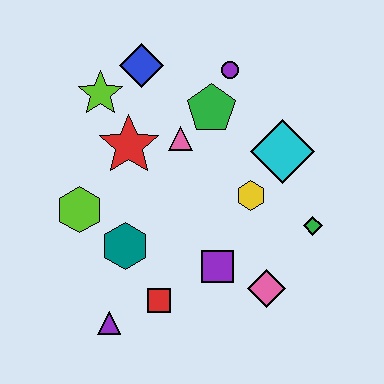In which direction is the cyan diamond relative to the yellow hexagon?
The cyan diamond is above the yellow hexagon.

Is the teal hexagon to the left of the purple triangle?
No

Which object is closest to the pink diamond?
The purple square is closest to the pink diamond.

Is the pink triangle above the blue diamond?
No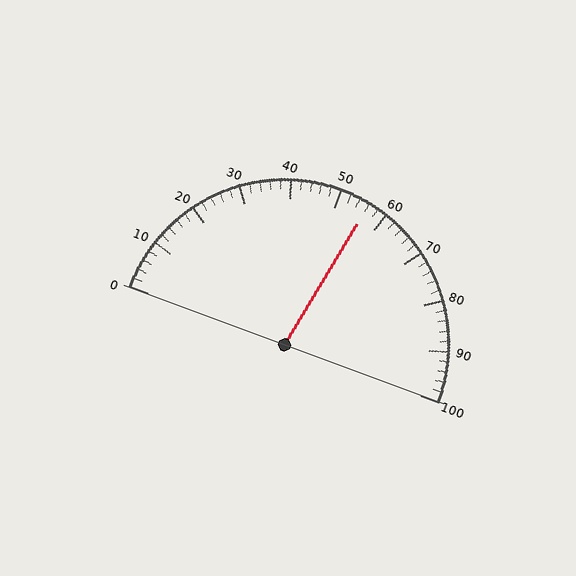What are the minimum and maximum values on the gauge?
The gauge ranges from 0 to 100.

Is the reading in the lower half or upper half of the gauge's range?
The reading is in the upper half of the range (0 to 100).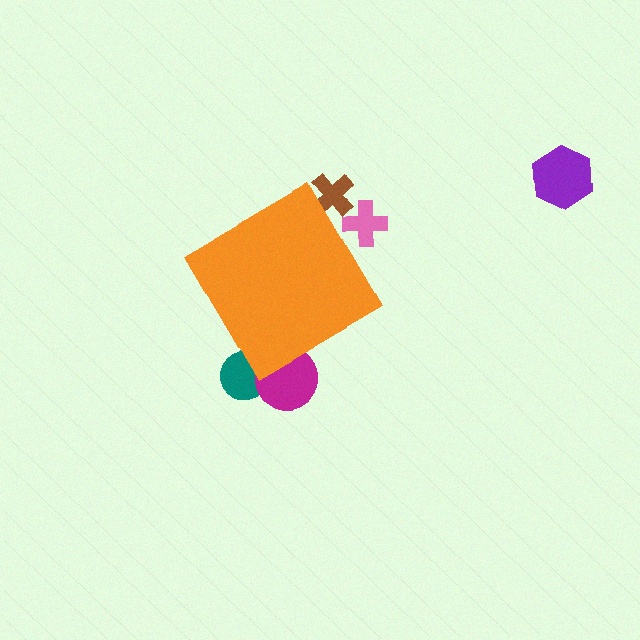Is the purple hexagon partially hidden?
No, the purple hexagon is fully visible.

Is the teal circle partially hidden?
Yes, the teal circle is partially hidden behind the orange diamond.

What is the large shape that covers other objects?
An orange diamond.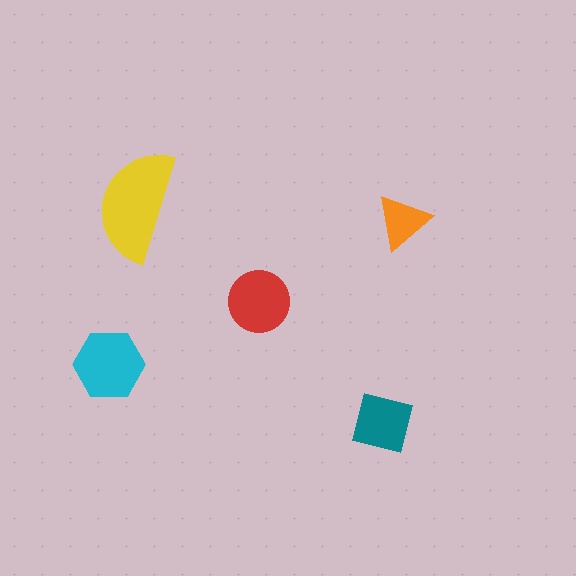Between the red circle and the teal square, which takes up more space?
The red circle.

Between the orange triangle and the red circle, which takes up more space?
The red circle.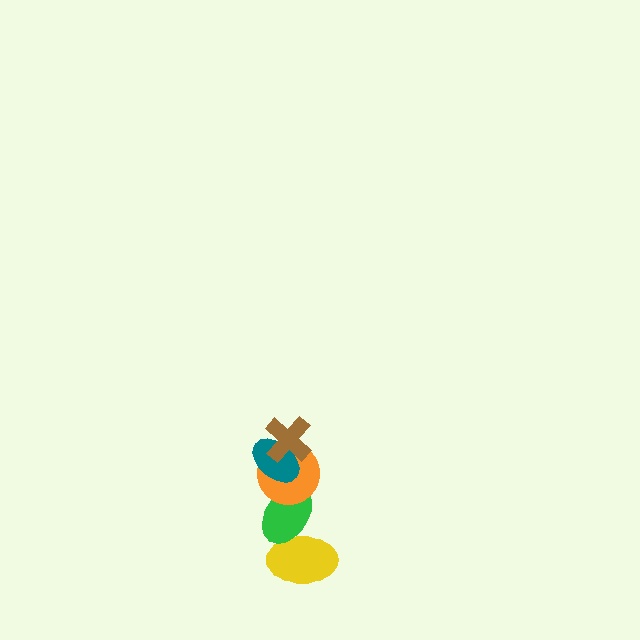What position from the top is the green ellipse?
The green ellipse is 4th from the top.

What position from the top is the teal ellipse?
The teal ellipse is 2nd from the top.